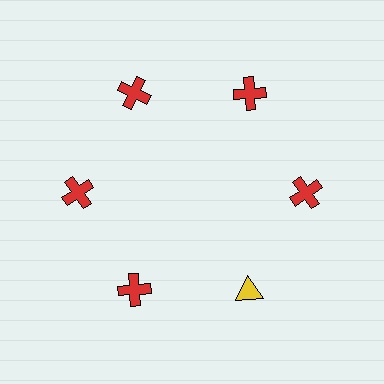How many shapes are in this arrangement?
There are 6 shapes arranged in a ring pattern.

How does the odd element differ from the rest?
It differs in both color (yellow instead of red) and shape (triangle instead of cross).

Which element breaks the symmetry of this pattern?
The yellow triangle at roughly the 5 o'clock position breaks the symmetry. All other shapes are red crosses.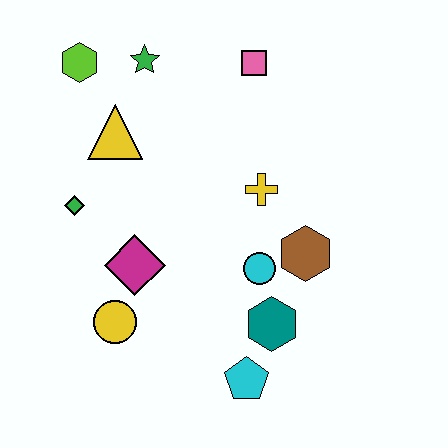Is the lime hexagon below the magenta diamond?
No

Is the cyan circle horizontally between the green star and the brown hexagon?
Yes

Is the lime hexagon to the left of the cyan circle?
Yes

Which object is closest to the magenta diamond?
The yellow circle is closest to the magenta diamond.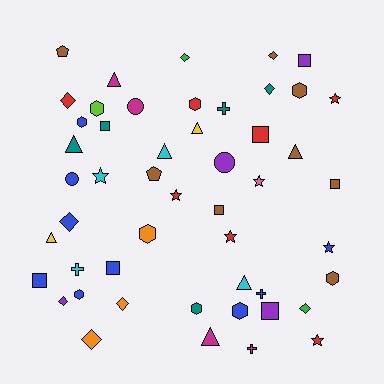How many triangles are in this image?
There are 8 triangles.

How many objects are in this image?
There are 50 objects.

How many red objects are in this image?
There are 7 red objects.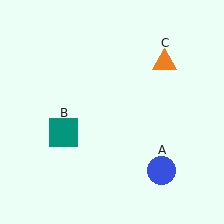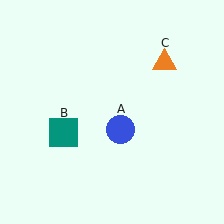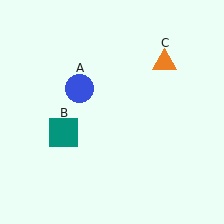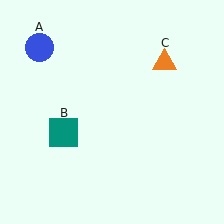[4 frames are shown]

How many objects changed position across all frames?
1 object changed position: blue circle (object A).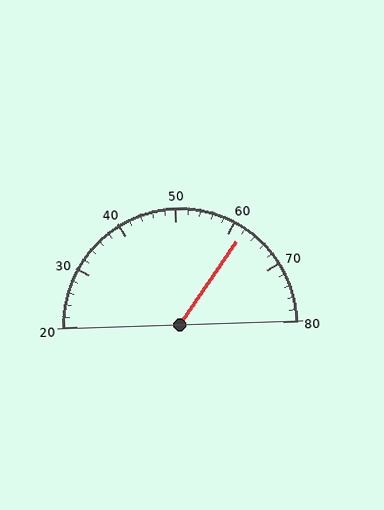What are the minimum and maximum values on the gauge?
The gauge ranges from 20 to 80.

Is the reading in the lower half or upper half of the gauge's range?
The reading is in the upper half of the range (20 to 80).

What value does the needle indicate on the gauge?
The needle indicates approximately 62.